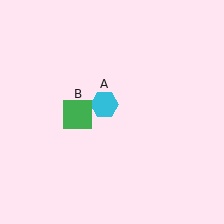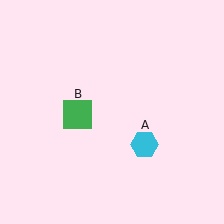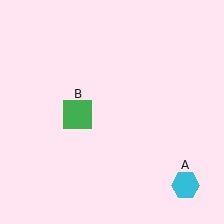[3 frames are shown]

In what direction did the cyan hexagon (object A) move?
The cyan hexagon (object A) moved down and to the right.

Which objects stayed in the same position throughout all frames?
Green square (object B) remained stationary.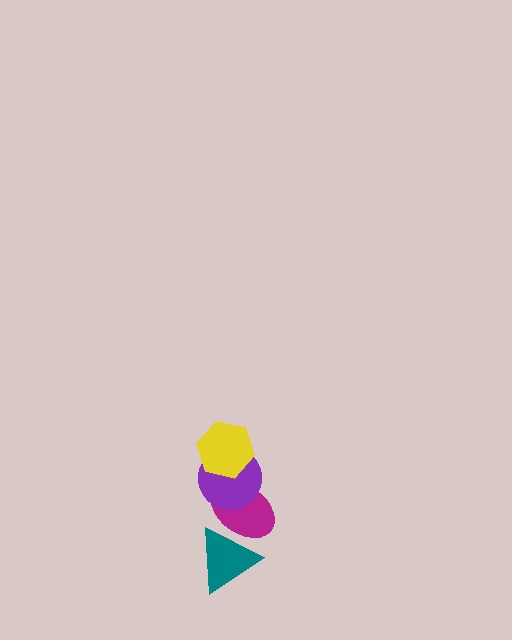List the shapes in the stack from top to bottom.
From top to bottom: the yellow hexagon, the purple circle, the magenta ellipse, the teal triangle.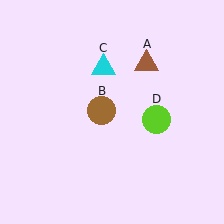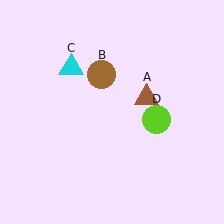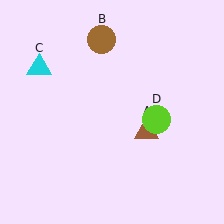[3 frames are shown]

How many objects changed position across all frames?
3 objects changed position: brown triangle (object A), brown circle (object B), cyan triangle (object C).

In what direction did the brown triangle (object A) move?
The brown triangle (object A) moved down.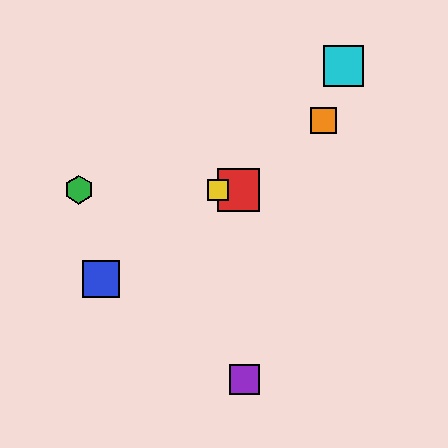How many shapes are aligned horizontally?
3 shapes (the red square, the green hexagon, the yellow square) are aligned horizontally.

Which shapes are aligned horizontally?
The red square, the green hexagon, the yellow square are aligned horizontally.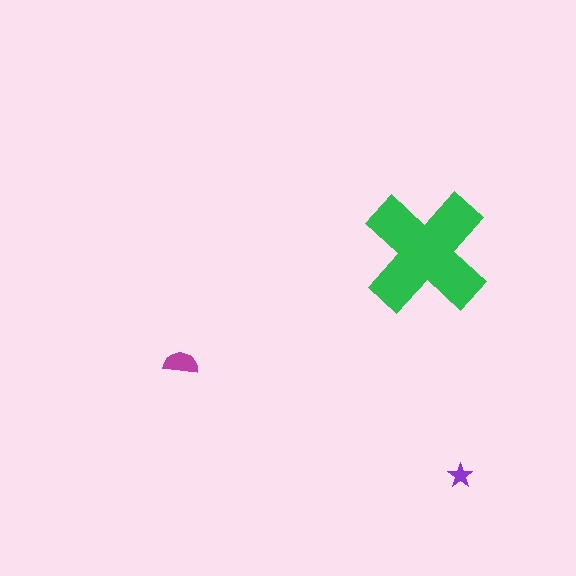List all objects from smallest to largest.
The purple star, the magenta semicircle, the green cross.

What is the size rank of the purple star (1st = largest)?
3rd.